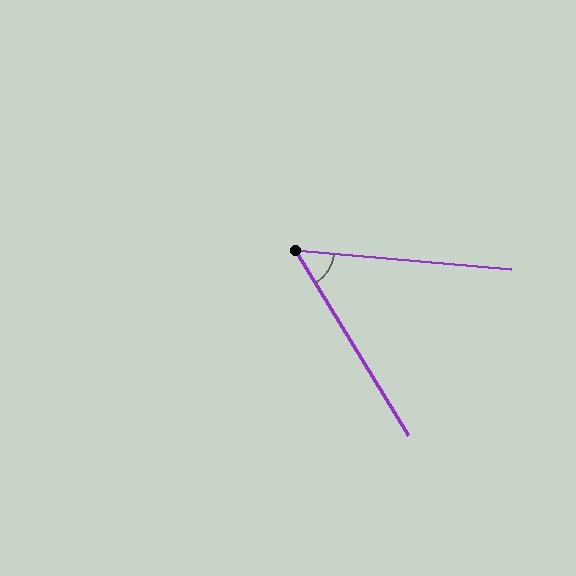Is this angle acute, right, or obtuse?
It is acute.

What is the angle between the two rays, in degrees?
Approximately 54 degrees.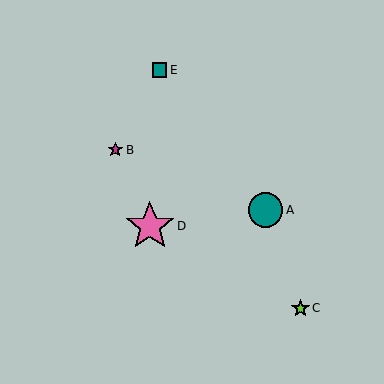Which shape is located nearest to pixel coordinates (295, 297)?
The lime star (labeled C) at (300, 308) is nearest to that location.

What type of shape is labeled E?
Shape E is a teal square.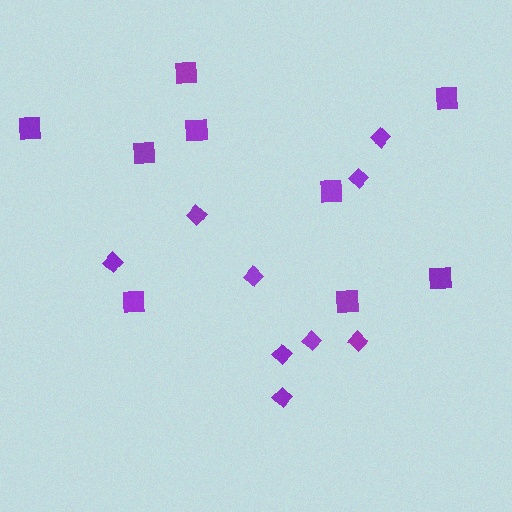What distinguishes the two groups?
There are 2 groups: one group of squares (9) and one group of diamonds (9).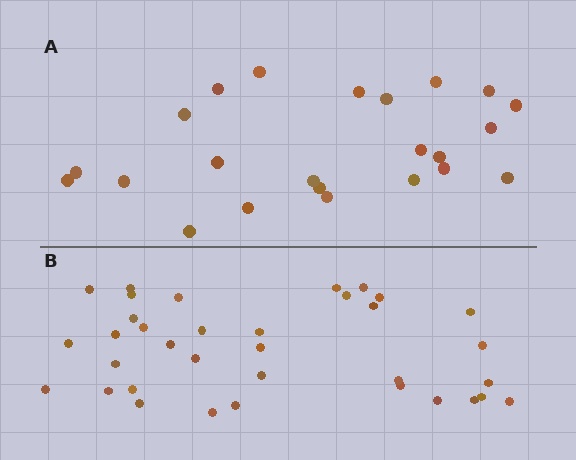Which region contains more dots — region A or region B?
Region B (the bottom region) has more dots.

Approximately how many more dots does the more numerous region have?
Region B has roughly 12 or so more dots than region A.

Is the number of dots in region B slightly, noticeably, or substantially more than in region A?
Region B has substantially more. The ratio is roughly 1.5 to 1.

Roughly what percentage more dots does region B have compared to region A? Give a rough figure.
About 50% more.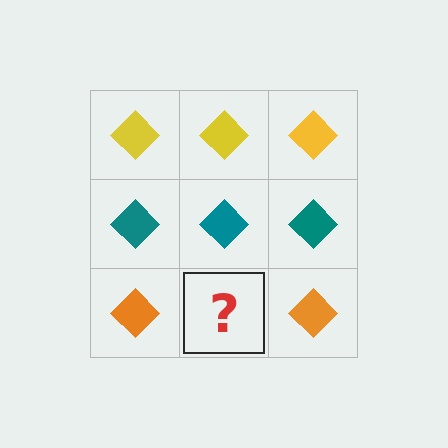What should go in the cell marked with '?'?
The missing cell should contain an orange diamond.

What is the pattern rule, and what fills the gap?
The rule is that each row has a consistent color. The gap should be filled with an orange diamond.